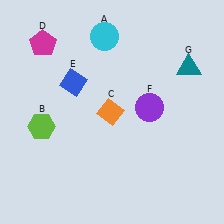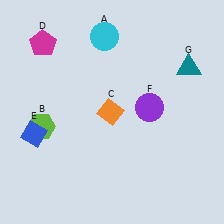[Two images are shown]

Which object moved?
The blue diamond (E) moved down.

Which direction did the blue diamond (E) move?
The blue diamond (E) moved down.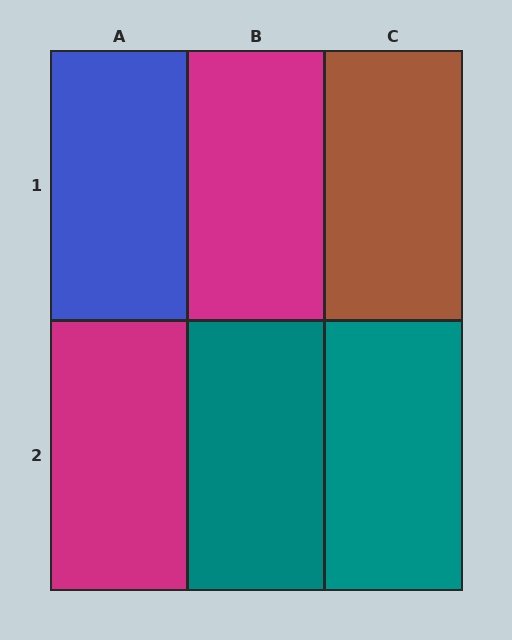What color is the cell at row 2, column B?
Teal.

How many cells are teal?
2 cells are teal.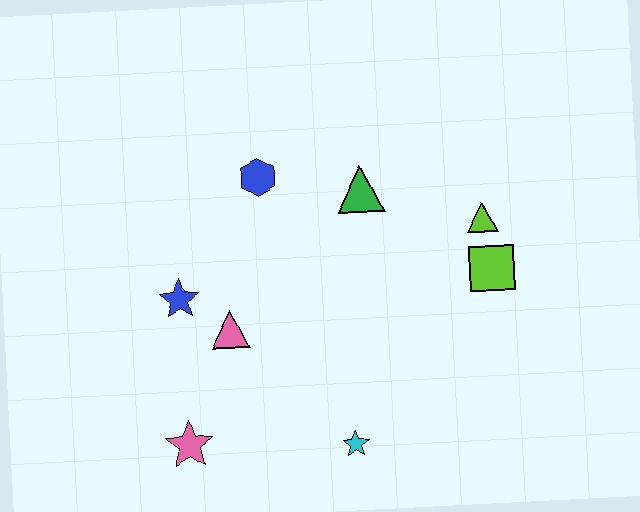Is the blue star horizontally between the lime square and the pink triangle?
No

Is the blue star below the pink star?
No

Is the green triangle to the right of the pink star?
Yes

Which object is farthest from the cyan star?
The blue hexagon is farthest from the cyan star.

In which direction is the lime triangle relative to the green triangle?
The lime triangle is to the right of the green triangle.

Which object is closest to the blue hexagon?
The green triangle is closest to the blue hexagon.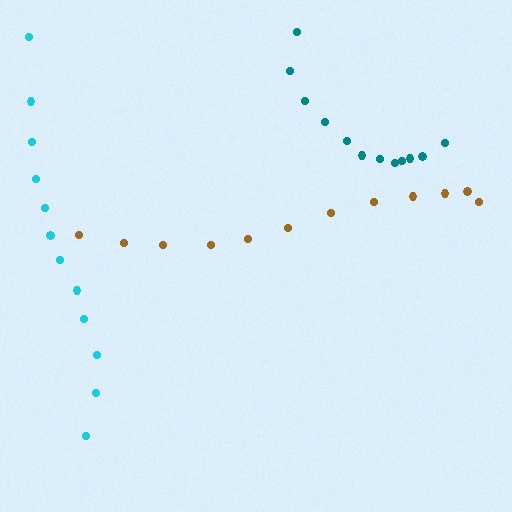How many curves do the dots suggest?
There are 3 distinct paths.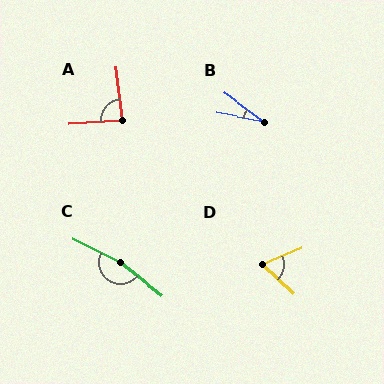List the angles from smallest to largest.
B (27°), D (67°), A (87°), C (168°).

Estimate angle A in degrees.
Approximately 87 degrees.